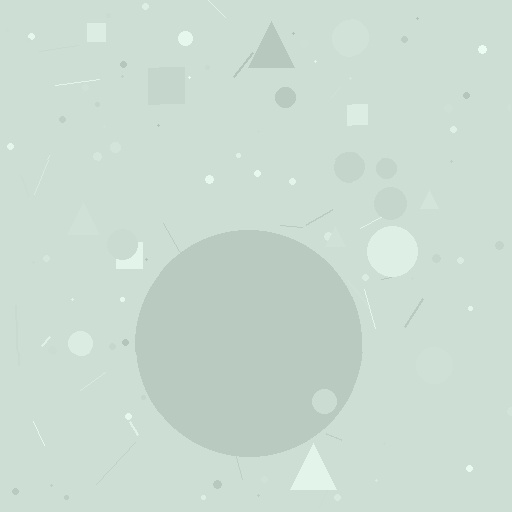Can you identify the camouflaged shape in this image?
The camouflaged shape is a circle.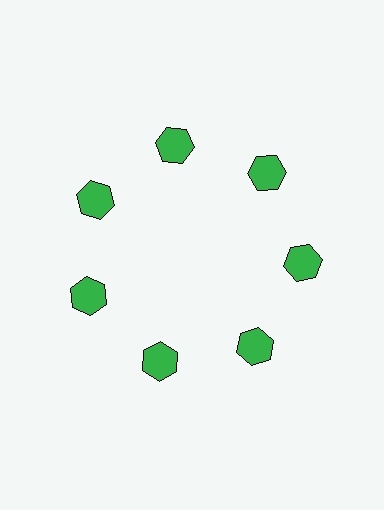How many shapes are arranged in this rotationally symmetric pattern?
There are 7 shapes, arranged in 7 groups of 1.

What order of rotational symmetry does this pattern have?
This pattern has 7-fold rotational symmetry.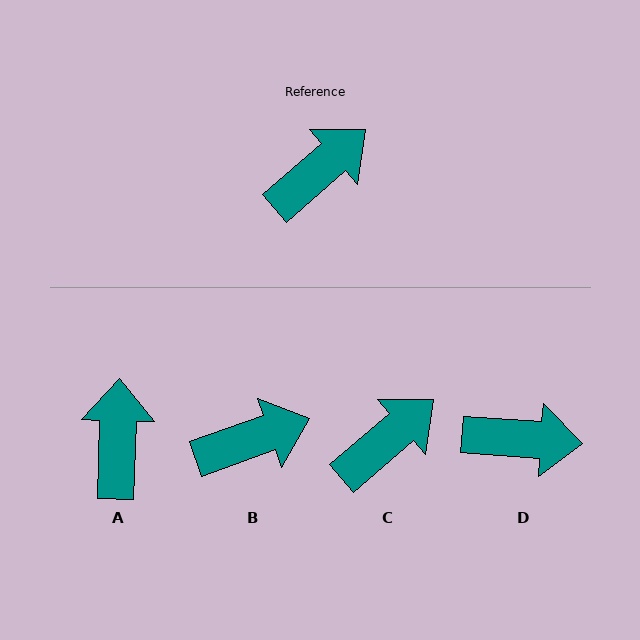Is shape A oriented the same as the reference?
No, it is off by about 47 degrees.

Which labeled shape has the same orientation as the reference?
C.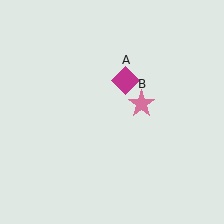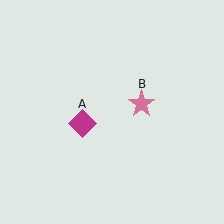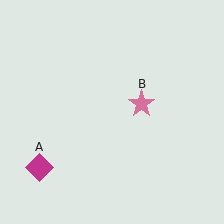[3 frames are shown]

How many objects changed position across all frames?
1 object changed position: magenta diamond (object A).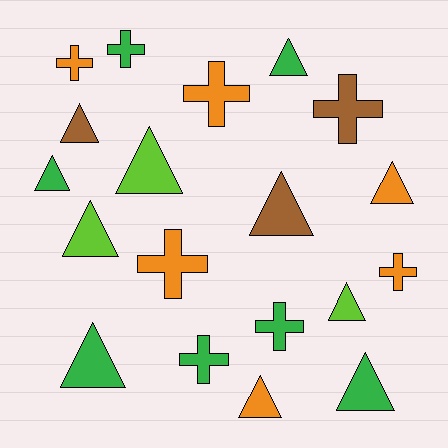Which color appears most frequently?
Green, with 7 objects.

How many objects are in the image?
There are 19 objects.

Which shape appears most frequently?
Triangle, with 11 objects.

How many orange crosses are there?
There are 4 orange crosses.